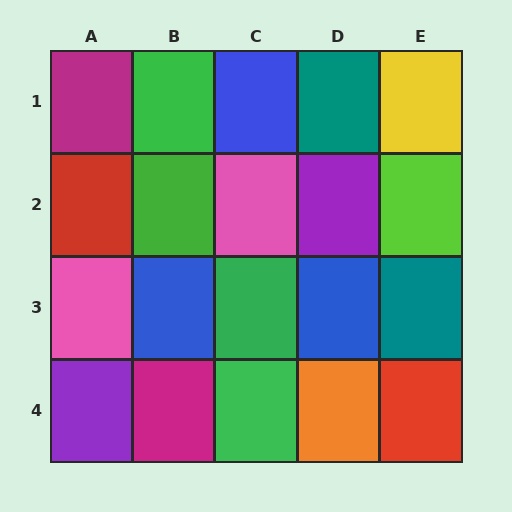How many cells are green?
4 cells are green.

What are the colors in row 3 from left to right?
Pink, blue, green, blue, teal.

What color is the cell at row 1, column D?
Teal.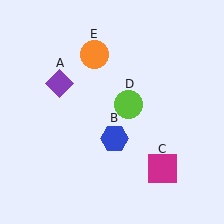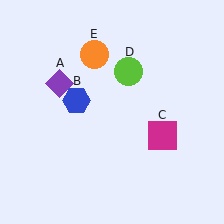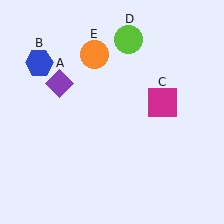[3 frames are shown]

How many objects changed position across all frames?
3 objects changed position: blue hexagon (object B), magenta square (object C), lime circle (object D).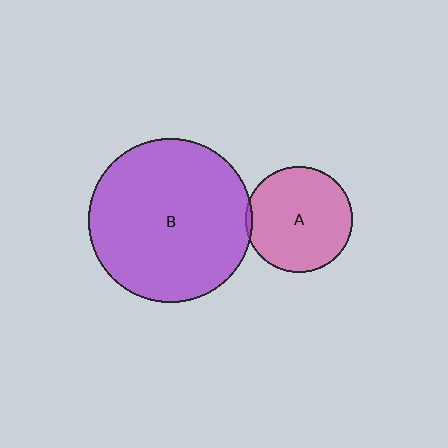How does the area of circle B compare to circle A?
Approximately 2.4 times.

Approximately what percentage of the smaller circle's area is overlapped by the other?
Approximately 5%.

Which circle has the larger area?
Circle B (purple).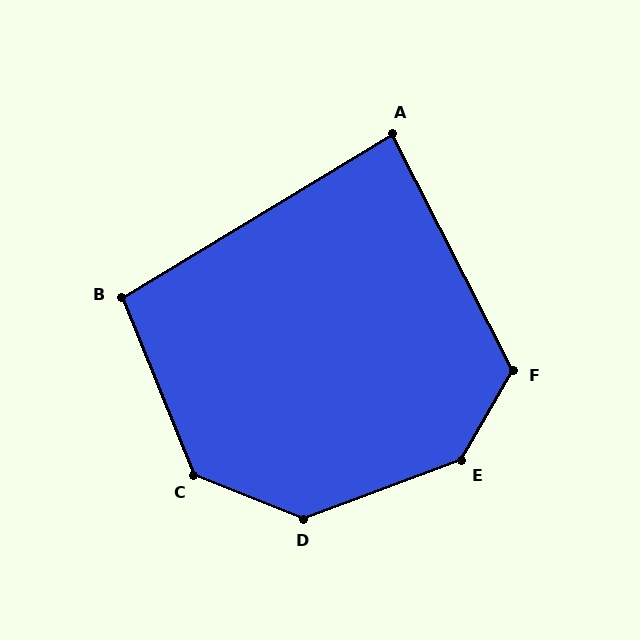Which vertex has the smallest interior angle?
A, at approximately 86 degrees.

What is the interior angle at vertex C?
Approximately 134 degrees (obtuse).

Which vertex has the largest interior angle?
E, at approximately 140 degrees.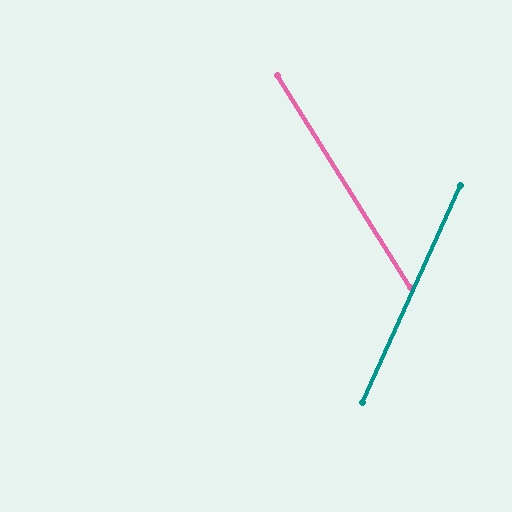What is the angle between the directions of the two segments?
Approximately 57 degrees.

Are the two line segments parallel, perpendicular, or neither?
Neither parallel nor perpendicular — they differ by about 57°.